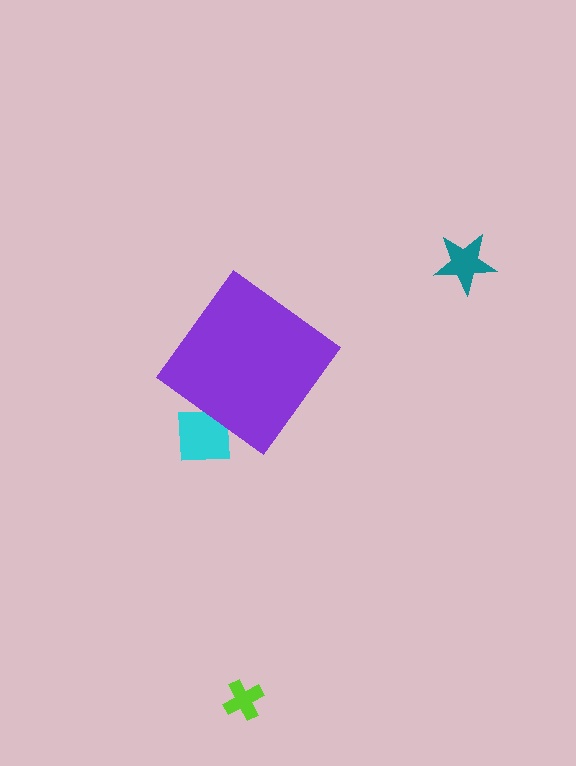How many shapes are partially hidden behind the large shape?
1 shape is partially hidden.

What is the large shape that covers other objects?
A purple diamond.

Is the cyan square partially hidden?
Yes, the cyan square is partially hidden behind the purple diamond.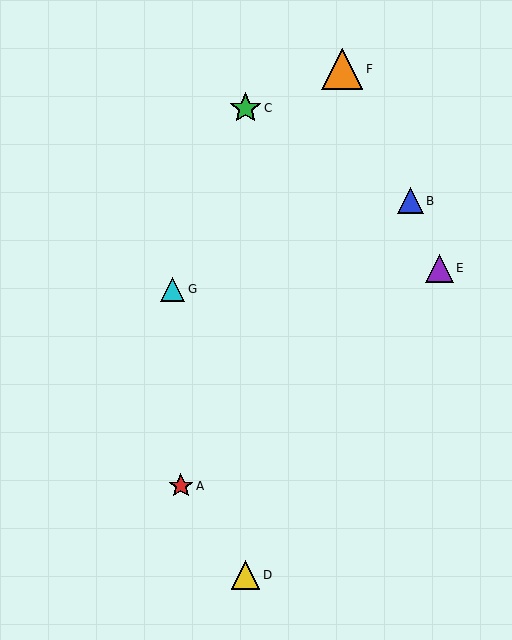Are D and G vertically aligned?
No, D is at x≈246 and G is at x≈173.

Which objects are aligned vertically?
Objects C, D are aligned vertically.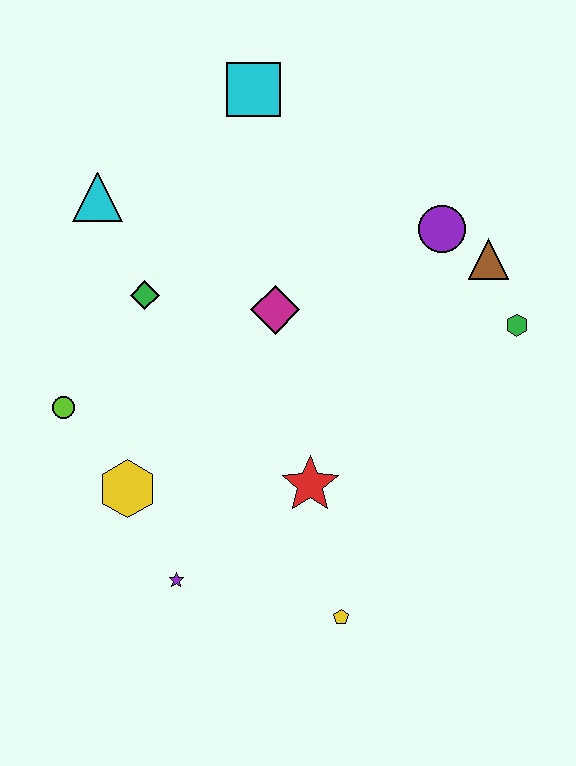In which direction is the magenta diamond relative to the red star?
The magenta diamond is above the red star.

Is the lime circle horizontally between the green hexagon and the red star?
No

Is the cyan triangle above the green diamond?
Yes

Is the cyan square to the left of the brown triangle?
Yes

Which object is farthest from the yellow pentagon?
The cyan square is farthest from the yellow pentagon.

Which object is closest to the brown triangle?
The purple circle is closest to the brown triangle.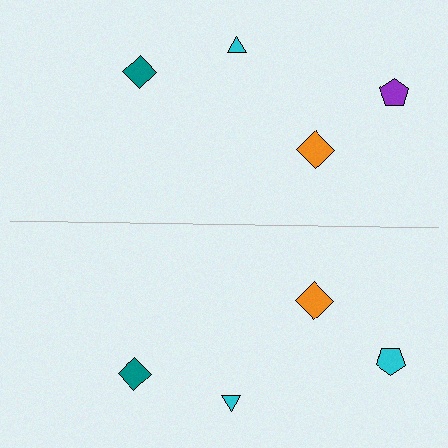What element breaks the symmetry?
The cyan pentagon on the bottom side breaks the symmetry — its mirror counterpart is purple.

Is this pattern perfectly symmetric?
No, the pattern is not perfectly symmetric. The cyan pentagon on the bottom side breaks the symmetry — its mirror counterpart is purple.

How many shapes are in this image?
There are 8 shapes in this image.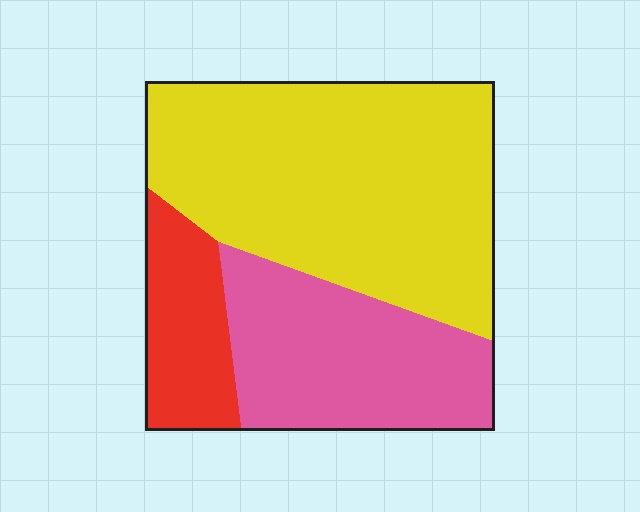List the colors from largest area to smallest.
From largest to smallest: yellow, pink, red.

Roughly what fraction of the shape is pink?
Pink covers around 30% of the shape.